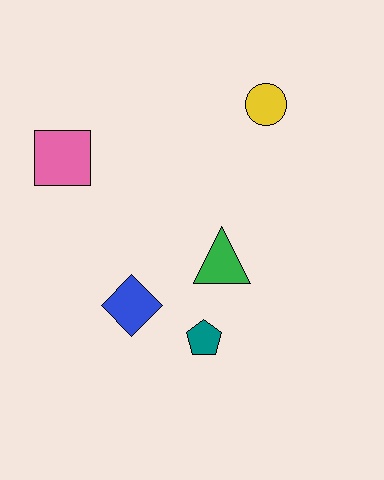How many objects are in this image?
There are 5 objects.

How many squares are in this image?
There is 1 square.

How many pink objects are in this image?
There is 1 pink object.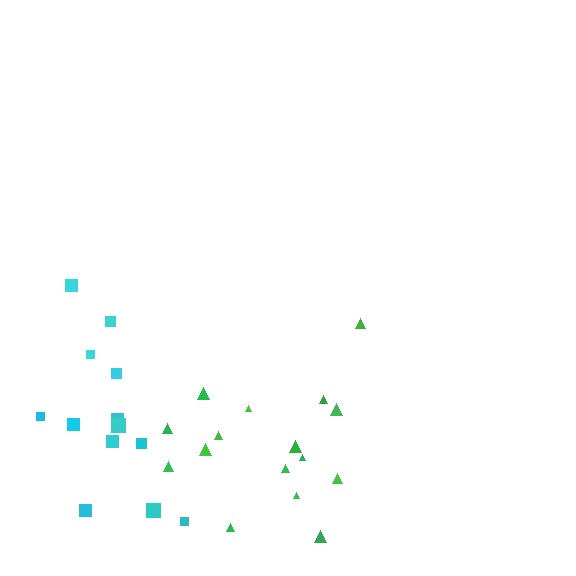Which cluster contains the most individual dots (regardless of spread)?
Green (16).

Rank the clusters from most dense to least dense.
green, cyan.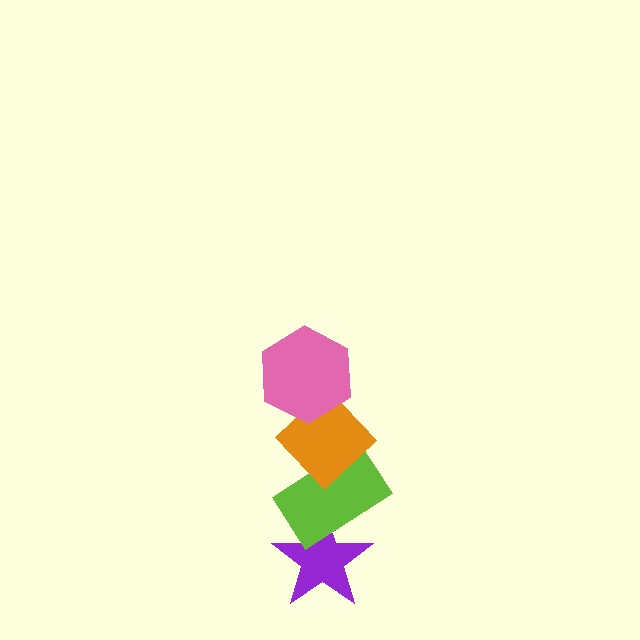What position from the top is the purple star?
The purple star is 4th from the top.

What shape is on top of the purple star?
The lime rectangle is on top of the purple star.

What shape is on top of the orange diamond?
The pink hexagon is on top of the orange diamond.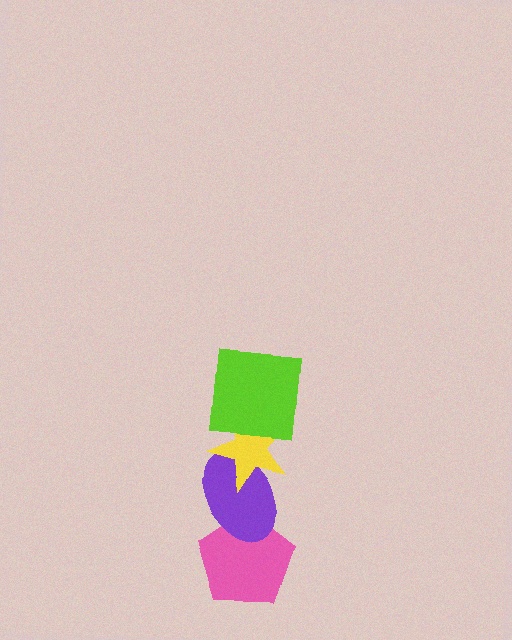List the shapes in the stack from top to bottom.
From top to bottom: the lime square, the yellow star, the purple ellipse, the pink pentagon.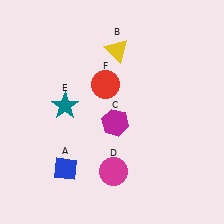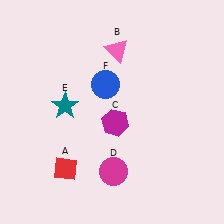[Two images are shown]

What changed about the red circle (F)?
In Image 1, F is red. In Image 2, it changed to blue.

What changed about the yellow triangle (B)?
In Image 1, B is yellow. In Image 2, it changed to pink.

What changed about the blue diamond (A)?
In Image 1, A is blue. In Image 2, it changed to red.